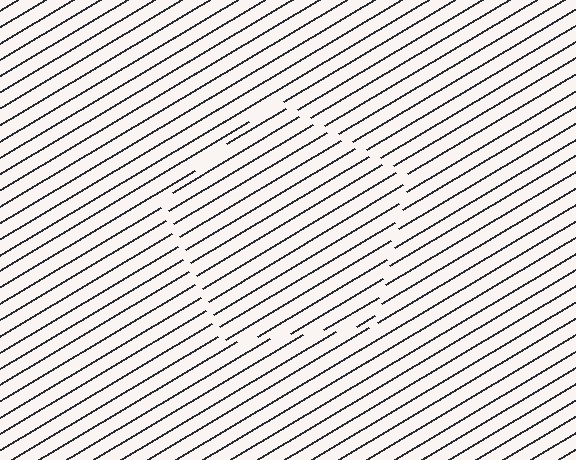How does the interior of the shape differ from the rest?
The interior of the shape contains the same grating, shifted by half a period — the contour is defined by the phase discontinuity where line-ends from the inner and outer gratings abut.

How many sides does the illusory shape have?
5 sides — the line-ends trace a pentagon.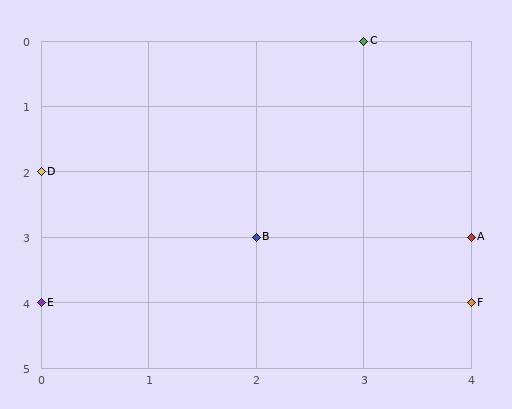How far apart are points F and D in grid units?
Points F and D are 4 columns and 2 rows apart (about 4.5 grid units diagonally).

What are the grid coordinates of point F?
Point F is at grid coordinates (4, 4).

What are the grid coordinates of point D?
Point D is at grid coordinates (0, 2).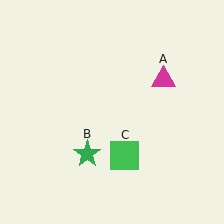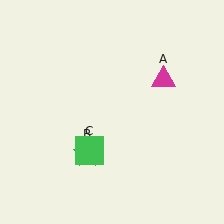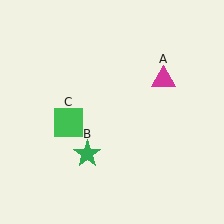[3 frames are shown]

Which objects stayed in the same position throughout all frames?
Magenta triangle (object A) and green star (object B) remained stationary.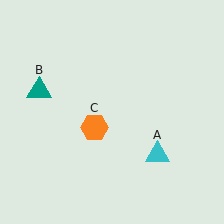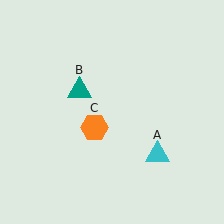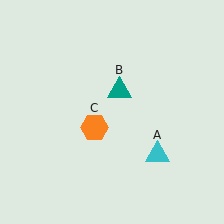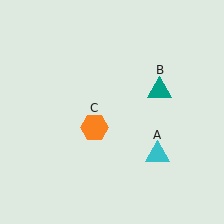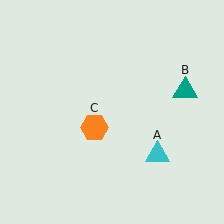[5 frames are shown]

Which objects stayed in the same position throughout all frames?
Cyan triangle (object A) and orange hexagon (object C) remained stationary.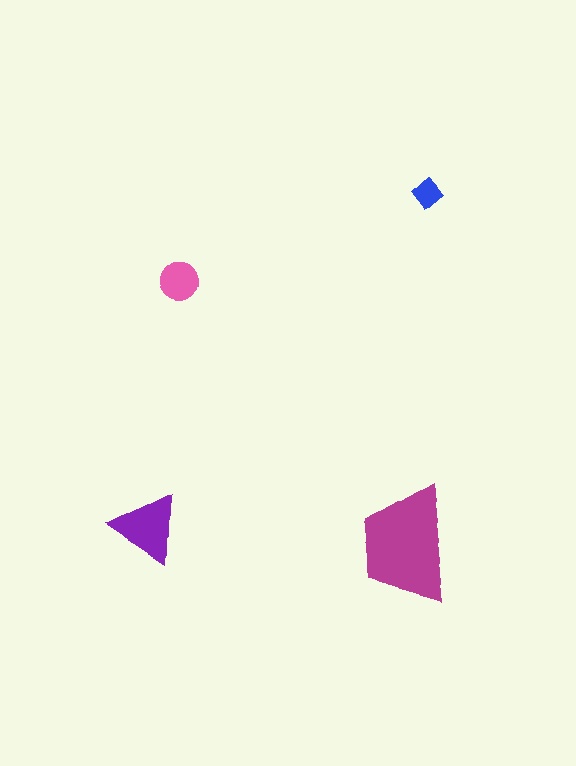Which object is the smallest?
The blue diamond.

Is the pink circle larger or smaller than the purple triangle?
Smaller.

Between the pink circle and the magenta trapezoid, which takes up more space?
The magenta trapezoid.